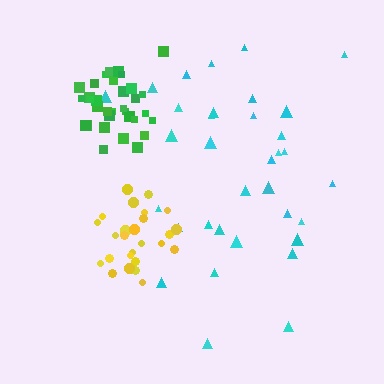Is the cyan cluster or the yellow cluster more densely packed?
Yellow.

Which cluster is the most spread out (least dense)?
Cyan.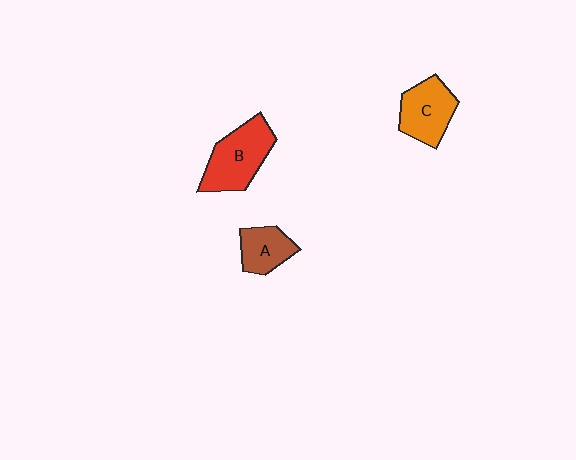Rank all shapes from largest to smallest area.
From largest to smallest: B (red), C (orange), A (brown).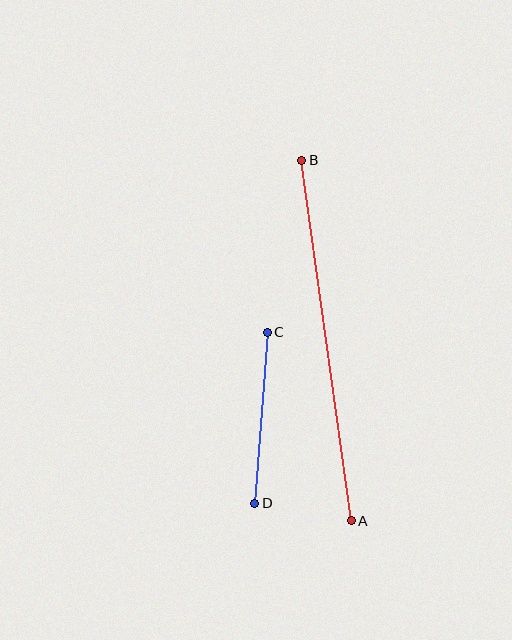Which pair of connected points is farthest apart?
Points A and B are farthest apart.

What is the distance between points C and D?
The distance is approximately 171 pixels.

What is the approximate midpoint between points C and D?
The midpoint is at approximately (261, 418) pixels.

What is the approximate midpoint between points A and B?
The midpoint is at approximately (326, 340) pixels.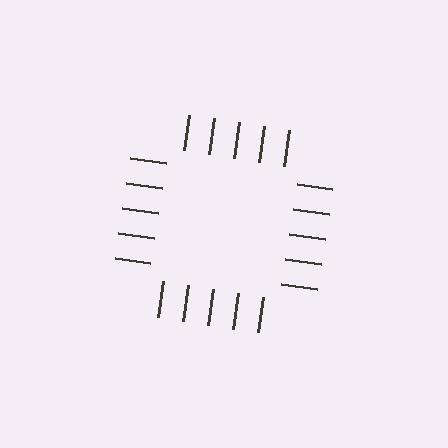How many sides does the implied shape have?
4 sides — the line-ends trace a square.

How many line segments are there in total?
20 — 5 along each of the 4 edges.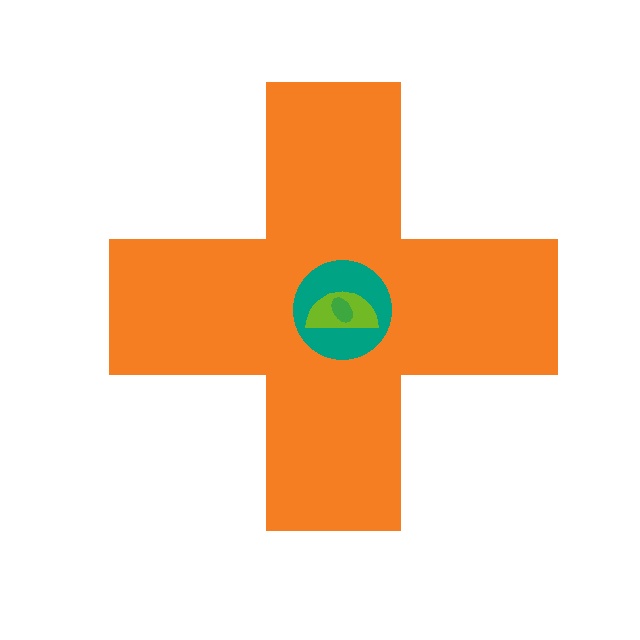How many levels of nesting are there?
4.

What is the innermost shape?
The green ellipse.